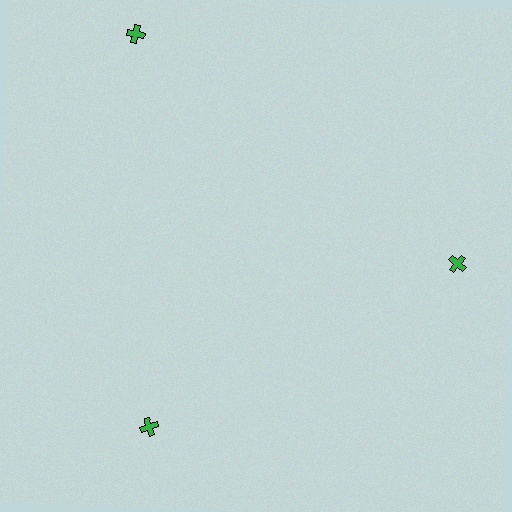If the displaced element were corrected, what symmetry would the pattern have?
It would have 3-fold rotational symmetry — the pattern would map onto itself every 120 degrees.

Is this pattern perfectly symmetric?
No. The 3 green crosses are arranged in a ring, but one element near the 11 o'clock position is pushed outward from the center, breaking the 3-fold rotational symmetry.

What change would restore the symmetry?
The symmetry would be restored by moving it inward, back onto the ring so that all 3 crosses sit at equal angles and equal distance from the center.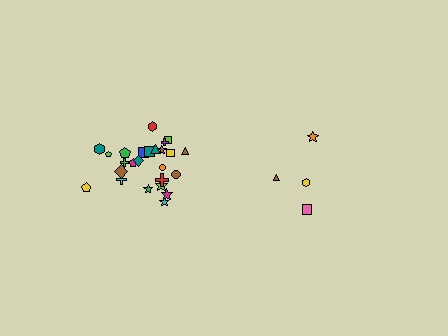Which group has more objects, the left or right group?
The left group.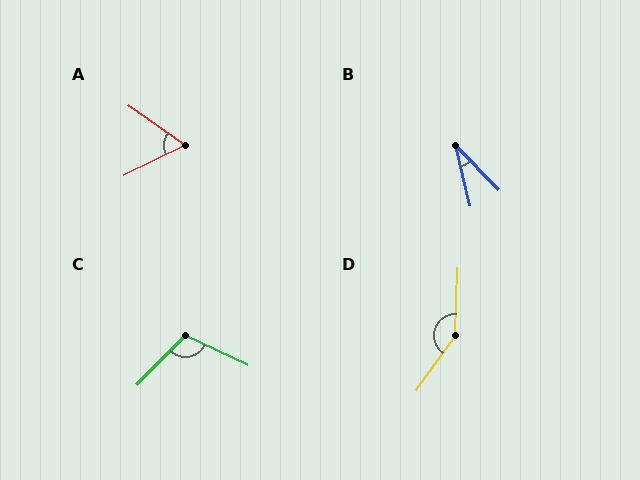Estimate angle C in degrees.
Approximately 109 degrees.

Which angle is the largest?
D, at approximately 147 degrees.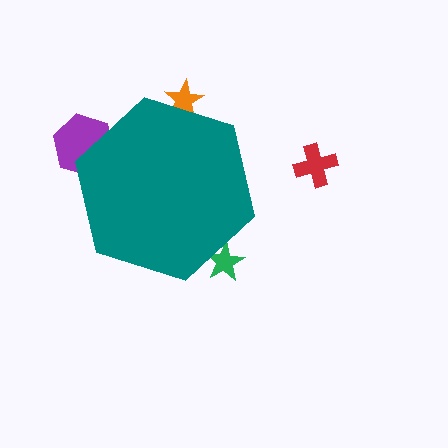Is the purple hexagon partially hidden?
Yes, the purple hexagon is partially hidden behind the teal hexagon.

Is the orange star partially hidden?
Yes, the orange star is partially hidden behind the teal hexagon.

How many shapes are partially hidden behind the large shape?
3 shapes are partially hidden.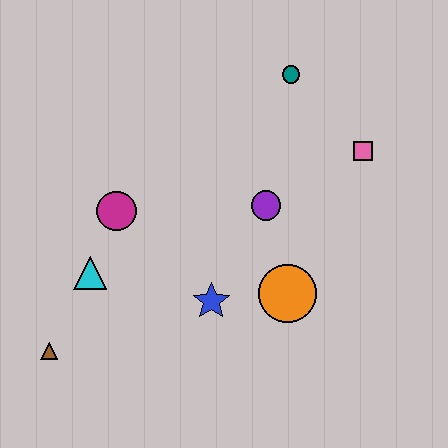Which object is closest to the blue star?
The orange circle is closest to the blue star.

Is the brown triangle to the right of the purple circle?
No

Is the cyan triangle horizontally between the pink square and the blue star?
No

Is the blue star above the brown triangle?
Yes